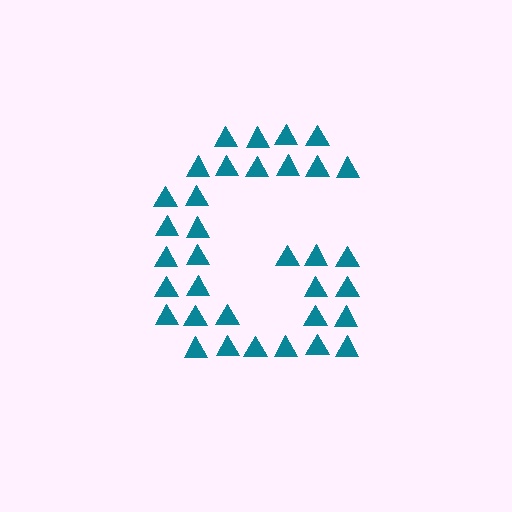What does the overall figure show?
The overall figure shows the letter G.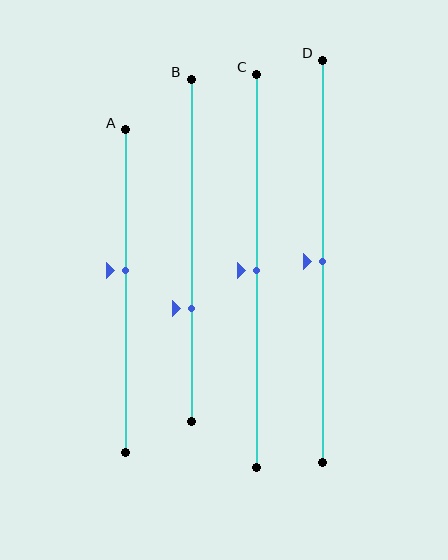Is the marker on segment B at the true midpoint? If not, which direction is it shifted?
No, the marker on segment B is shifted downward by about 17% of the segment length.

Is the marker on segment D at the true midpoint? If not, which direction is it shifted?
Yes, the marker on segment D is at the true midpoint.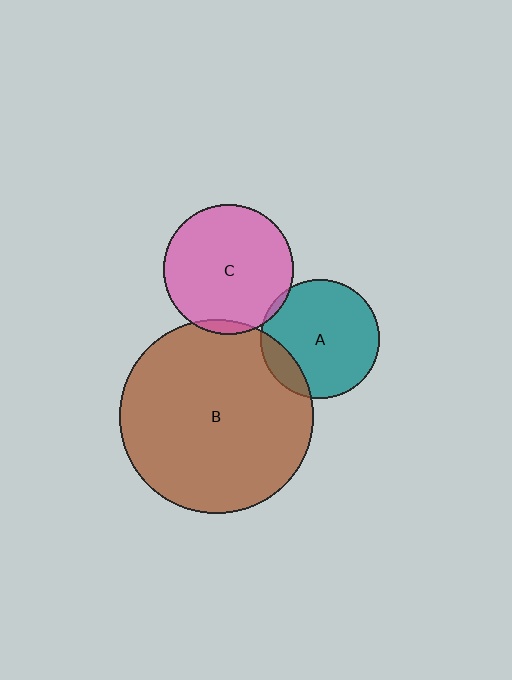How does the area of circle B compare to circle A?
Approximately 2.7 times.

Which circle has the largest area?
Circle B (brown).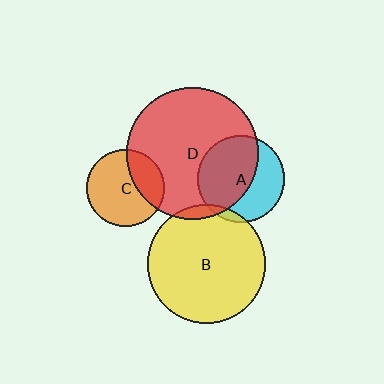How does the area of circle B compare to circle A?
Approximately 1.8 times.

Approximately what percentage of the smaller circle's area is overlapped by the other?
Approximately 5%.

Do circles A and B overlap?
Yes.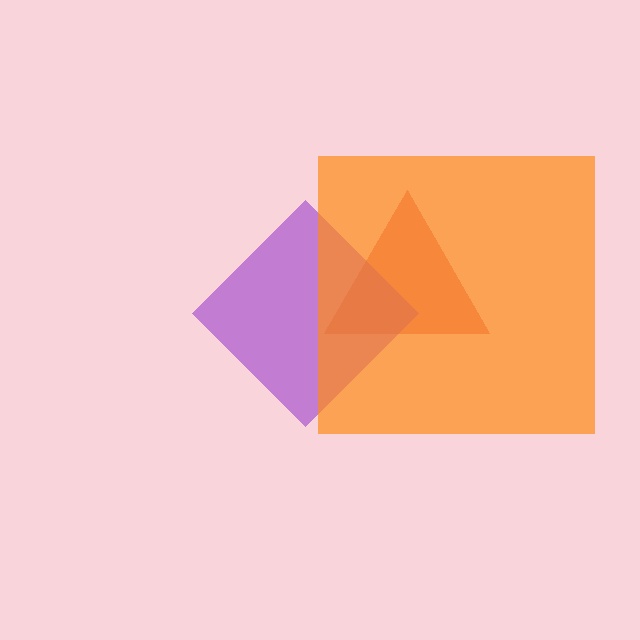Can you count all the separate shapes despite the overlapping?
Yes, there are 3 separate shapes.